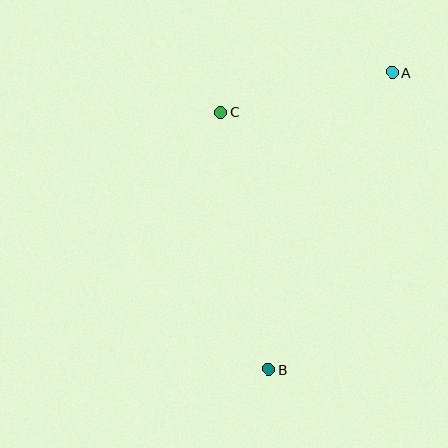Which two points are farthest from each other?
Points A and B are farthest from each other.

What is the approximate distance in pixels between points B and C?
The distance between B and C is approximately 262 pixels.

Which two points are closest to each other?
Points A and C are closest to each other.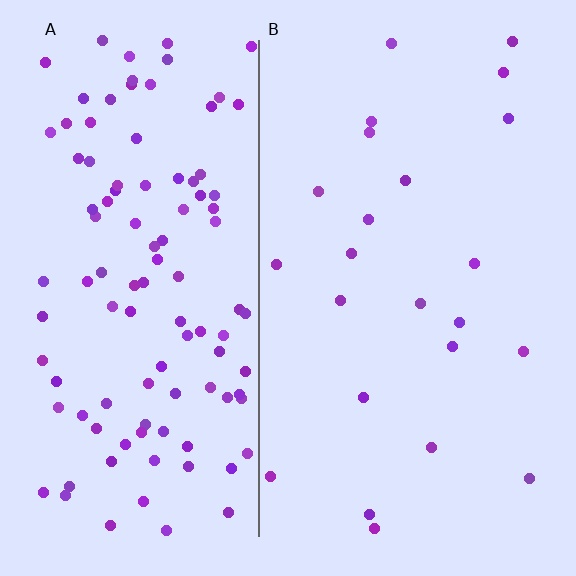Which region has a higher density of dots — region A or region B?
A (the left).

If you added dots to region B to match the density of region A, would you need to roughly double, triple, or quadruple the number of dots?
Approximately quadruple.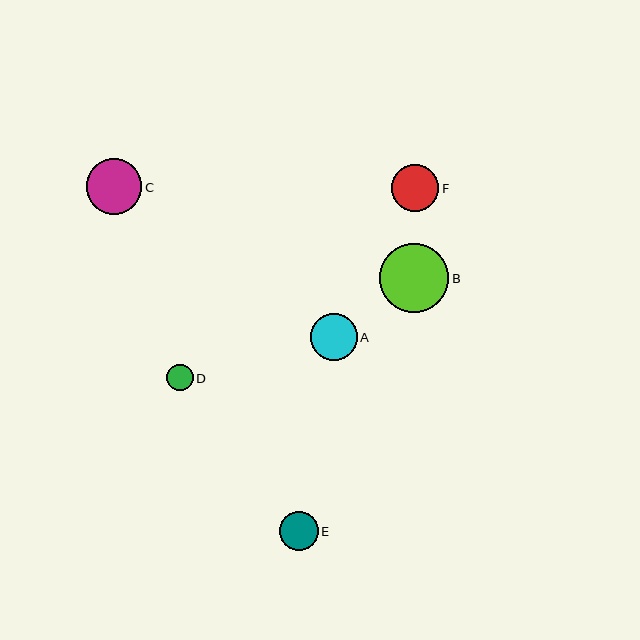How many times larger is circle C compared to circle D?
Circle C is approximately 2.1 times the size of circle D.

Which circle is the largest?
Circle B is the largest with a size of approximately 69 pixels.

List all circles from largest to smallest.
From largest to smallest: B, C, F, A, E, D.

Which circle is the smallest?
Circle D is the smallest with a size of approximately 26 pixels.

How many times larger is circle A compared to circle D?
Circle A is approximately 1.8 times the size of circle D.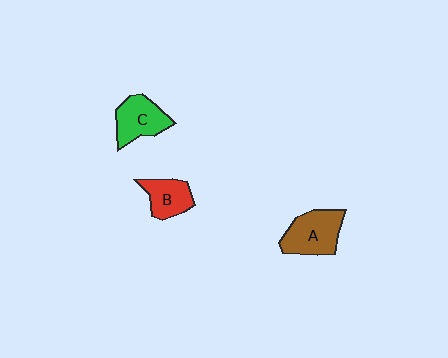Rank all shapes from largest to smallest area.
From largest to smallest: A (brown), C (green), B (red).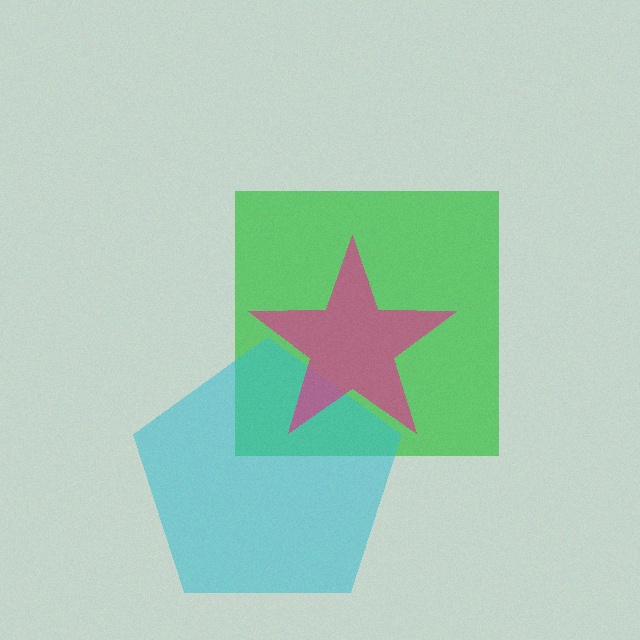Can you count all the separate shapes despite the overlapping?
Yes, there are 3 separate shapes.